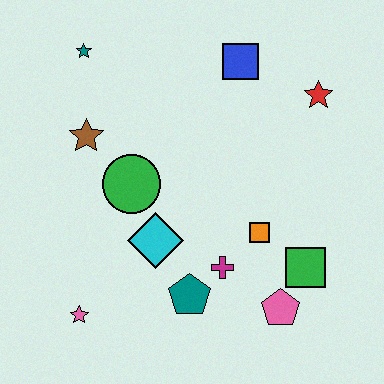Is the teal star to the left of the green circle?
Yes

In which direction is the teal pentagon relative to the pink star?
The teal pentagon is to the right of the pink star.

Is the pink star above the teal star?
No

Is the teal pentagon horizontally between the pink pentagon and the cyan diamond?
Yes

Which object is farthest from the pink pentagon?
The teal star is farthest from the pink pentagon.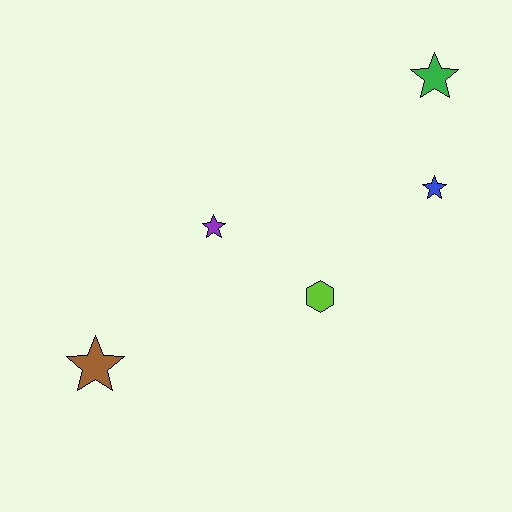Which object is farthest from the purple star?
The green star is farthest from the purple star.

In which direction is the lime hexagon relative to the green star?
The lime hexagon is below the green star.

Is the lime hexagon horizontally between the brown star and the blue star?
Yes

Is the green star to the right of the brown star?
Yes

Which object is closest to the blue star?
The green star is closest to the blue star.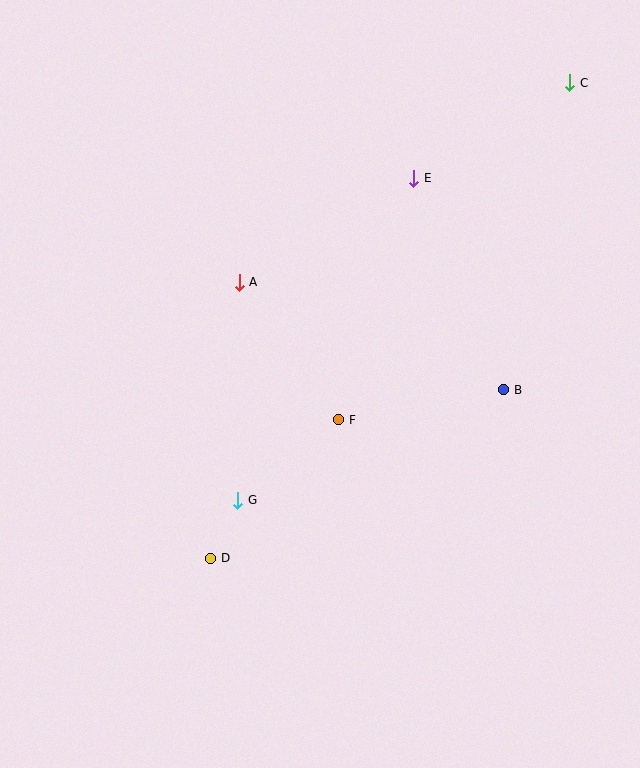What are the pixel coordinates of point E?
Point E is at (414, 178).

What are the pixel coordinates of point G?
Point G is at (238, 500).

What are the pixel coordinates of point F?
Point F is at (339, 420).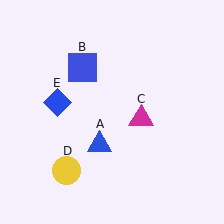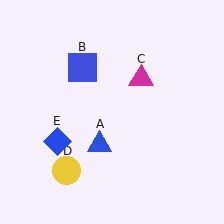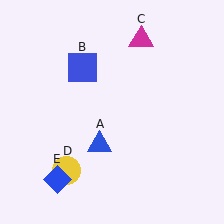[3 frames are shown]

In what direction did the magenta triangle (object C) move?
The magenta triangle (object C) moved up.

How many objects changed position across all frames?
2 objects changed position: magenta triangle (object C), blue diamond (object E).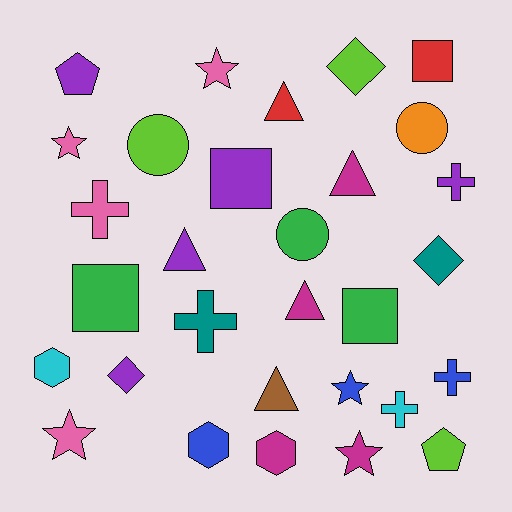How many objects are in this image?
There are 30 objects.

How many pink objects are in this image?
There are 4 pink objects.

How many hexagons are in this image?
There are 3 hexagons.